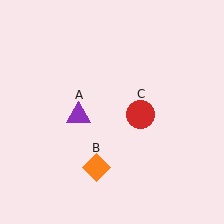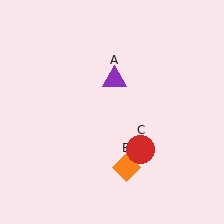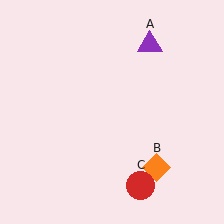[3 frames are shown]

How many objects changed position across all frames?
3 objects changed position: purple triangle (object A), orange diamond (object B), red circle (object C).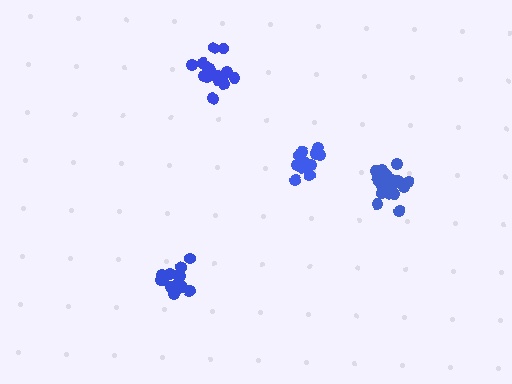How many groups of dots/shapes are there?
There are 4 groups.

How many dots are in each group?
Group 1: 16 dots, Group 2: 16 dots, Group 3: 17 dots, Group 4: 21 dots (70 total).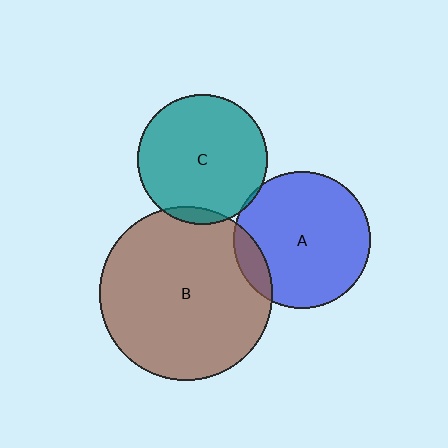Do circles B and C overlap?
Yes.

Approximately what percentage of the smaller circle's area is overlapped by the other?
Approximately 5%.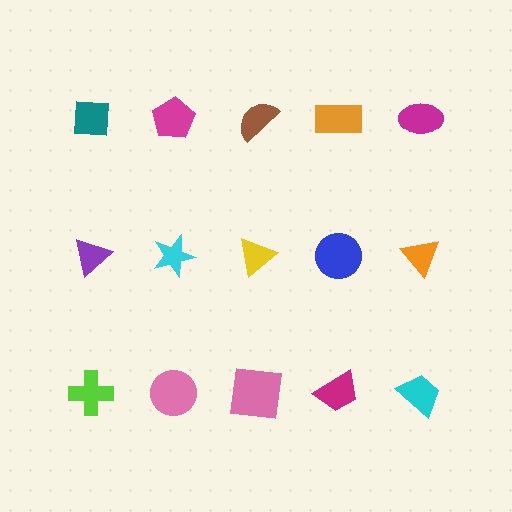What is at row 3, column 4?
A magenta trapezoid.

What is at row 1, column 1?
A teal square.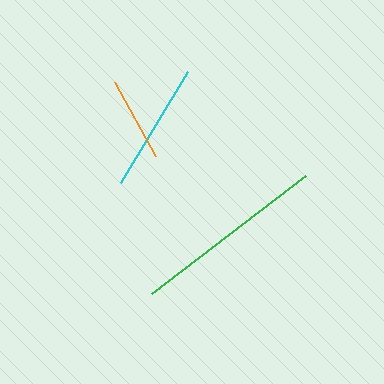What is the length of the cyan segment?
The cyan segment is approximately 130 pixels long.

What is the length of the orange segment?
The orange segment is approximately 85 pixels long.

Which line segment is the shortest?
The orange line is the shortest at approximately 85 pixels.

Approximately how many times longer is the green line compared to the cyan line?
The green line is approximately 1.5 times the length of the cyan line.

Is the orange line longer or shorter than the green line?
The green line is longer than the orange line.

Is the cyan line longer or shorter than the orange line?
The cyan line is longer than the orange line.